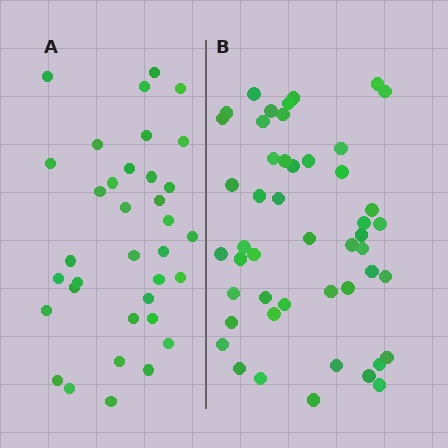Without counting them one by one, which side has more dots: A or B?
Region B (the right region) has more dots.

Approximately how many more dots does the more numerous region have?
Region B has approximately 15 more dots than region A.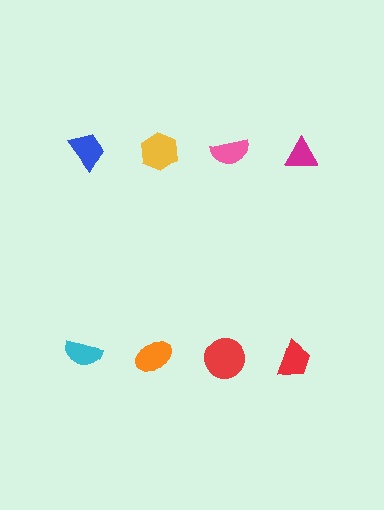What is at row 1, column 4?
A magenta triangle.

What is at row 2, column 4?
A red trapezoid.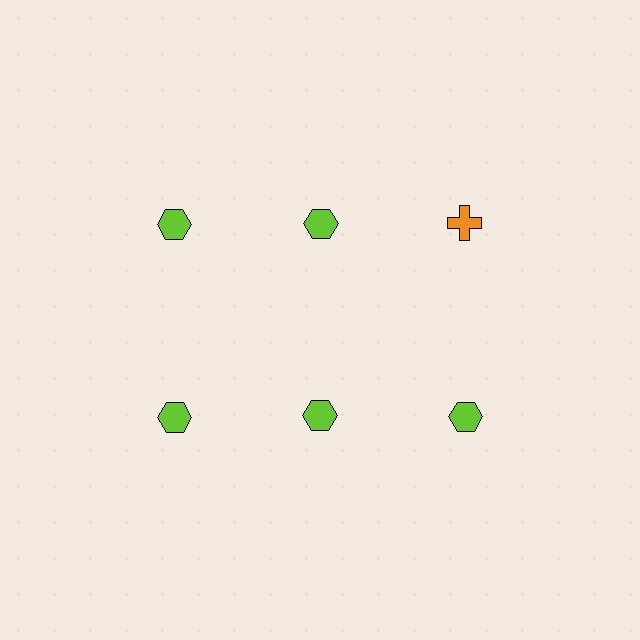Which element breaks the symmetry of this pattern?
The orange cross in the top row, center column breaks the symmetry. All other shapes are lime hexagons.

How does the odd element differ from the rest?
It differs in both color (orange instead of lime) and shape (cross instead of hexagon).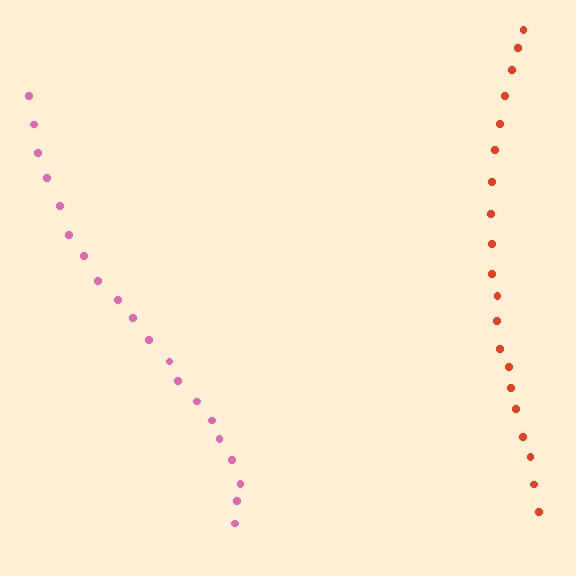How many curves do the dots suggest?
There are 2 distinct paths.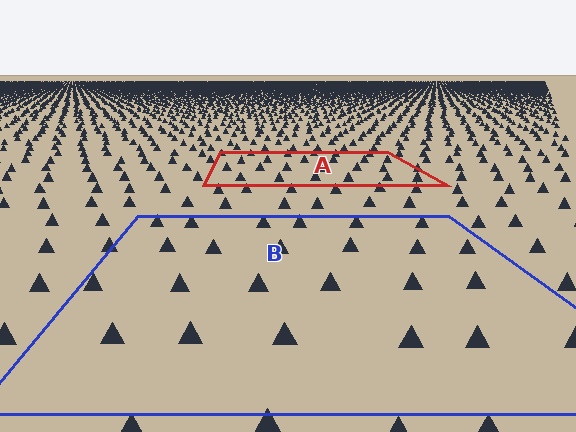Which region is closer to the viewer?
Region B is closer. The texture elements there are larger and more spread out.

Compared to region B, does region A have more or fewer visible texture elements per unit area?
Region A has more texture elements per unit area — they are packed more densely because it is farther away.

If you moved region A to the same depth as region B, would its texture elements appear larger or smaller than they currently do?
They would appear larger. At a closer depth, the same texture elements are projected at a bigger on-screen size.